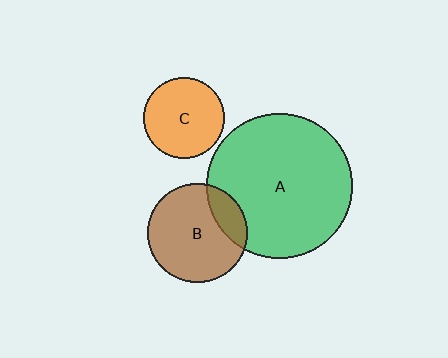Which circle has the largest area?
Circle A (green).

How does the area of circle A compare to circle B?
Approximately 2.1 times.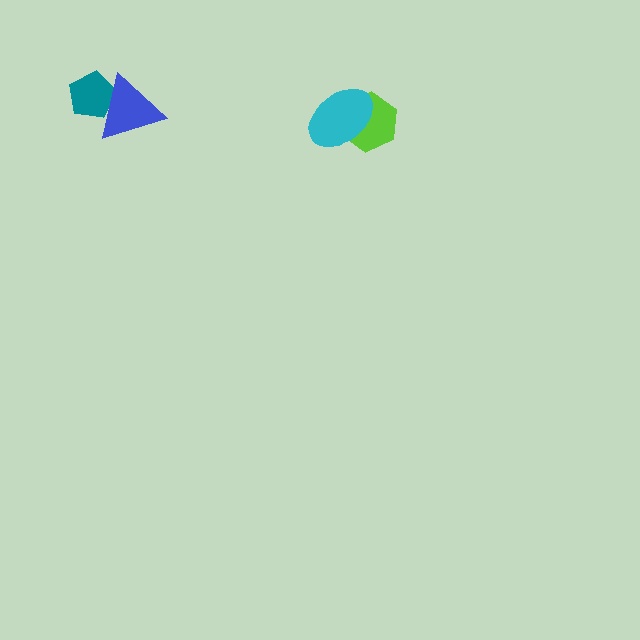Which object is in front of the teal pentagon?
The blue triangle is in front of the teal pentagon.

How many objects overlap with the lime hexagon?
1 object overlaps with the lime hexagon.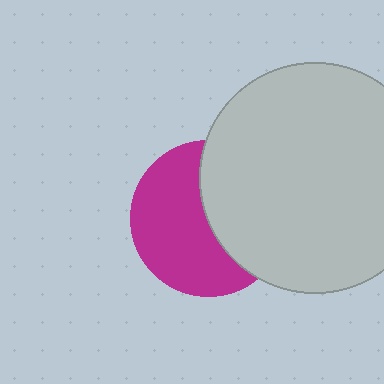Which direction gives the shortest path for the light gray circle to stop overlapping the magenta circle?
Moving right gives the shortest separation.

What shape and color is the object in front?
The object in front is a light gray circle.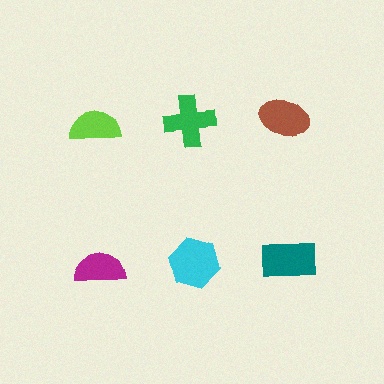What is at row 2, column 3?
A teal rectangle.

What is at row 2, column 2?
A cyan hexagon.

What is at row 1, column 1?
A lime semicircle.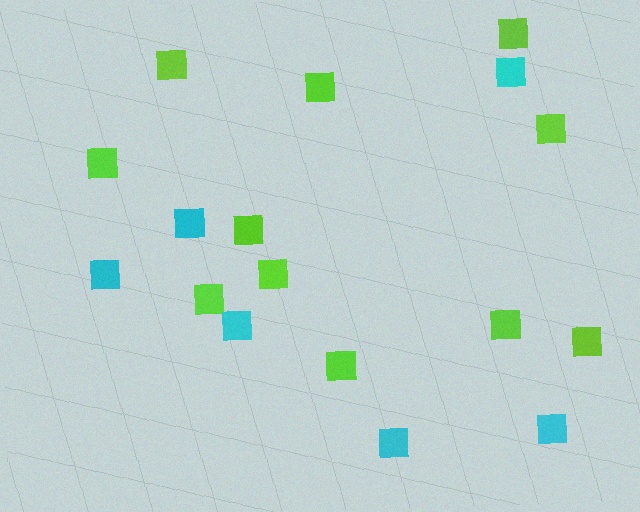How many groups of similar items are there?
There are 2 groups: one group of lime squares (11) and one group of cyan squares (6).